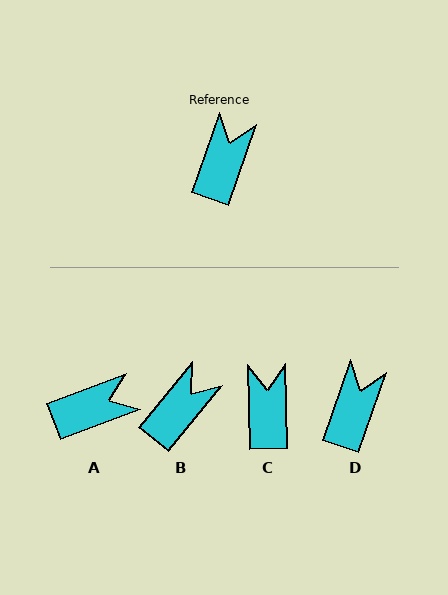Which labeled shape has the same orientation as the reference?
D.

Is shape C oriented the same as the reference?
No, it is off by about 20 degrees.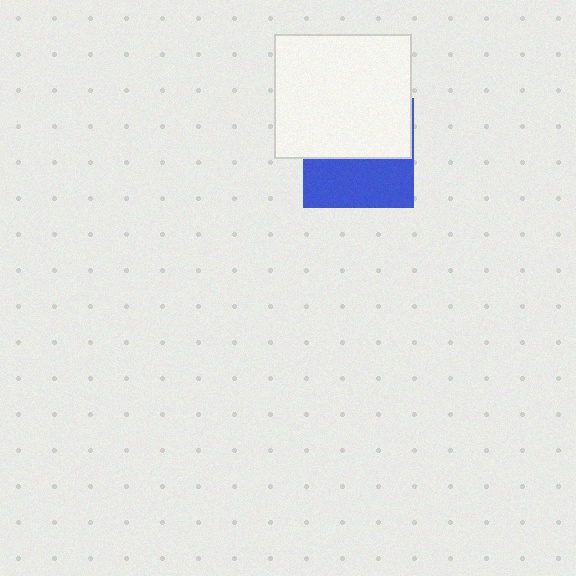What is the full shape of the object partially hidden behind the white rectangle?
The partially hidden object is a blue square.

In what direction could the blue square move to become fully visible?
The blue square could move down. That would shift it out from behind the white rectangle entirely.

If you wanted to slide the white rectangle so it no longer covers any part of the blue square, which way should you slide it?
Slide it up — that is the most direct way to separate the two shapes.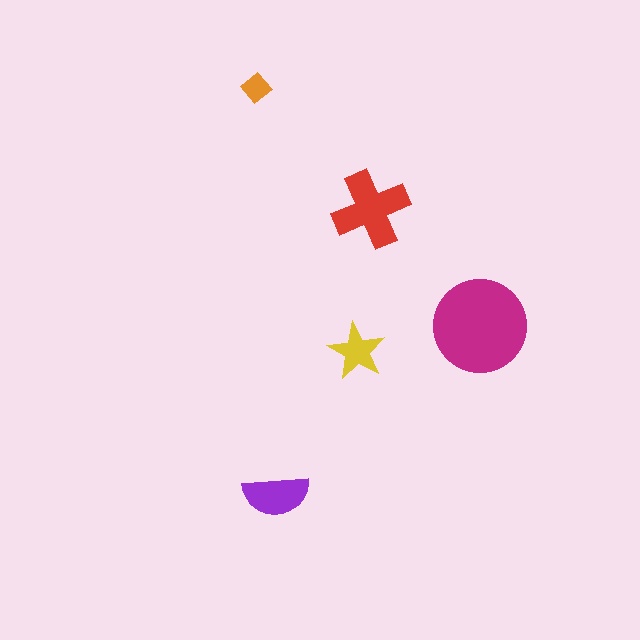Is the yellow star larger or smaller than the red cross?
Smaller.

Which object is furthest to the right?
The magenta circle is rightmost.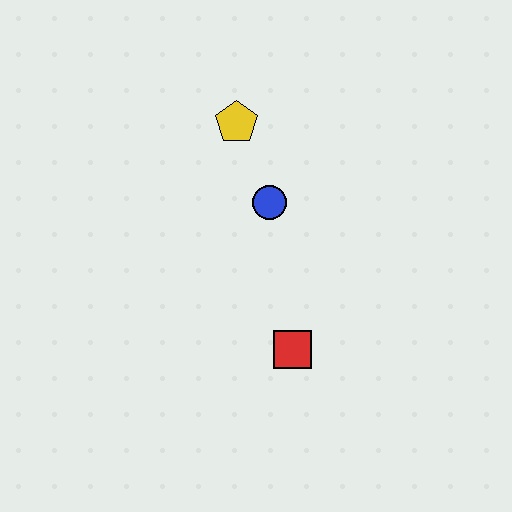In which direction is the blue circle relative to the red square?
The blue circle is above the red square.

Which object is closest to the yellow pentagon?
The blue circle is closest to the yellow pentagon.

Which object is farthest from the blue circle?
The red square is farthest from the blue circle.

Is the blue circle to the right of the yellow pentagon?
Yes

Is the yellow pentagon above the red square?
Yes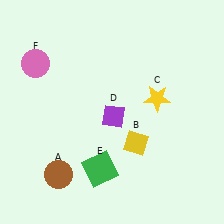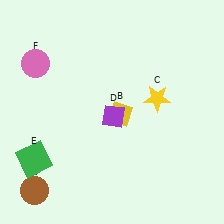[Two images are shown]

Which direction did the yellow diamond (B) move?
The yellow diamond (B) moved up.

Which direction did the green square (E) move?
The green square (E) moved left.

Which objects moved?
The objects that moved are: the brown circle (A), the yellow diamond (B), the green square (E).